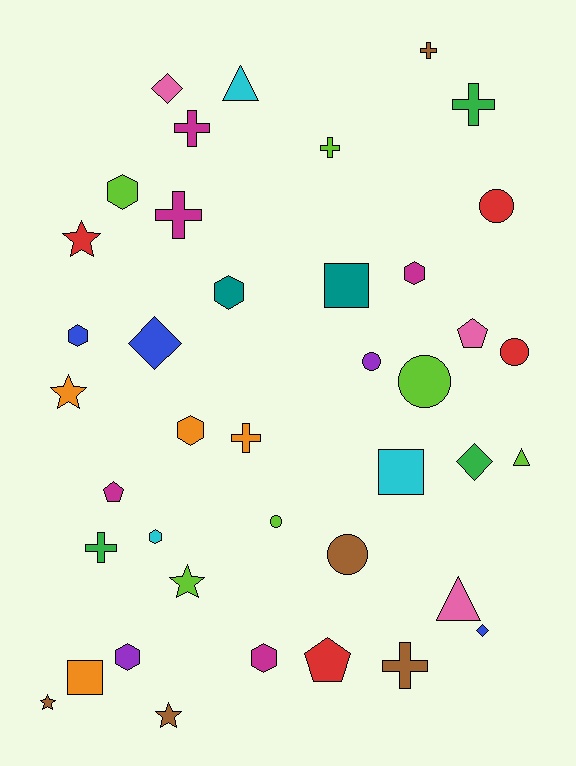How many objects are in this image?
There are 40 objects.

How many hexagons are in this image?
There are 8 hexagons.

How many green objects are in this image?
There are 3 green objects.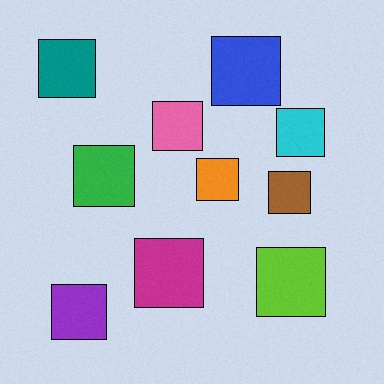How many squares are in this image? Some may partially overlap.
There are 10 squares.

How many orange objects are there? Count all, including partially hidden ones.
There is 1 orange object.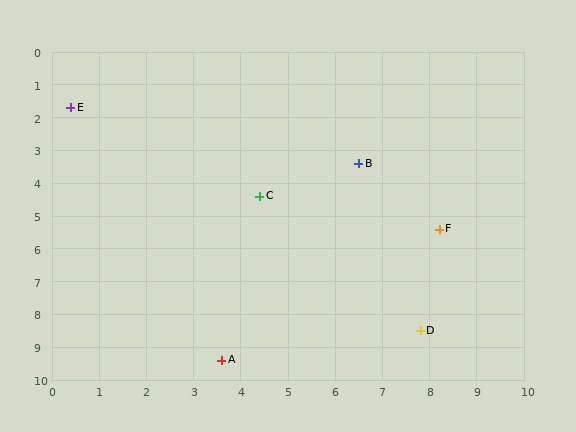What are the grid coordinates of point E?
Point E is at approximately (0.4, 1.7).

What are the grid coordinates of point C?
Point C is at approximately (4.4, 4.4).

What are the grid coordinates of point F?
Point F is at approximately (8.2, 5.4).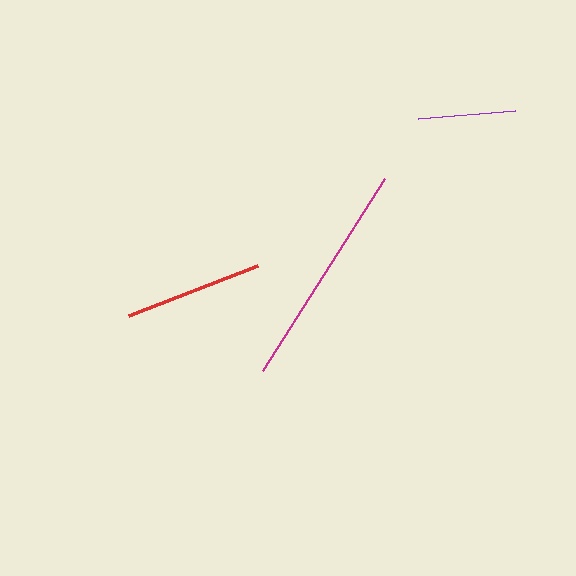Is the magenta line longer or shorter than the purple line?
The magenta line is longer than the purple line.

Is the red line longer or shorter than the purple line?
The red line is longer than the purple line.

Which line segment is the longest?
The magenta line is the longest at approximately 228 pixels.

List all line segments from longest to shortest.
From longest to shortest: magenta, red, purple.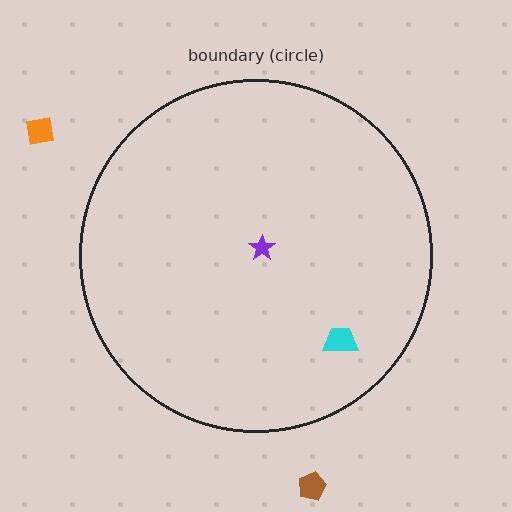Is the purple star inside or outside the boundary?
Inside.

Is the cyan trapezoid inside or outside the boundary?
Inside.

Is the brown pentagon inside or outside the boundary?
Outside.